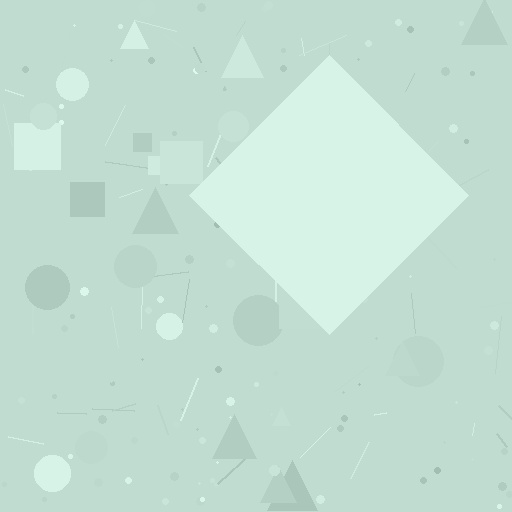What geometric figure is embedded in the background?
A diamond is embedded in the background.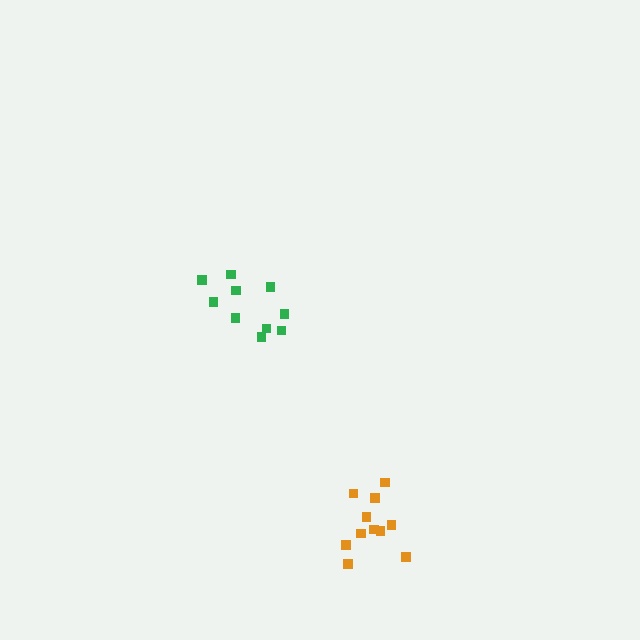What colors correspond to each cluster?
The clusters are colored: orange, green.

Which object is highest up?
The green cluster is topmost.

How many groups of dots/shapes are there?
There are 2 groups.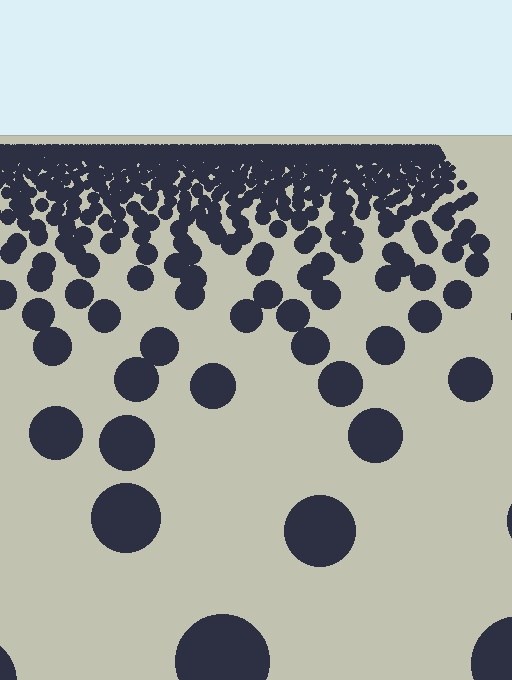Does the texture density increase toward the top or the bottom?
Density increases toward the top.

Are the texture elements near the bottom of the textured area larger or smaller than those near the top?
Larger. Near the bottom, elements are closer to the viewer and appear at a bigger on-screen size.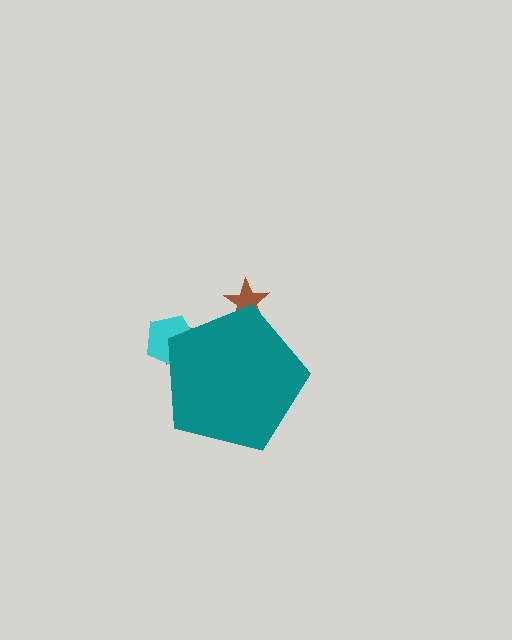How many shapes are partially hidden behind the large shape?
3 shapes are partially hidden.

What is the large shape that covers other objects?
A teal pentagon.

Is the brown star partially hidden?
Yes, the brown star is partially hidden behind the teal pentagon.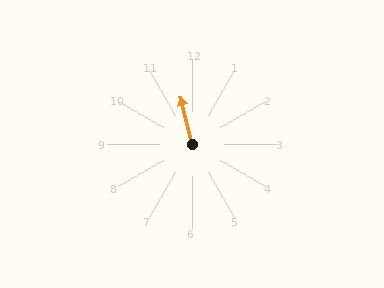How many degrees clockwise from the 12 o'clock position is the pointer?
Approximately 347 degrees.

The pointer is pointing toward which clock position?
Roughly 12 o'clock.